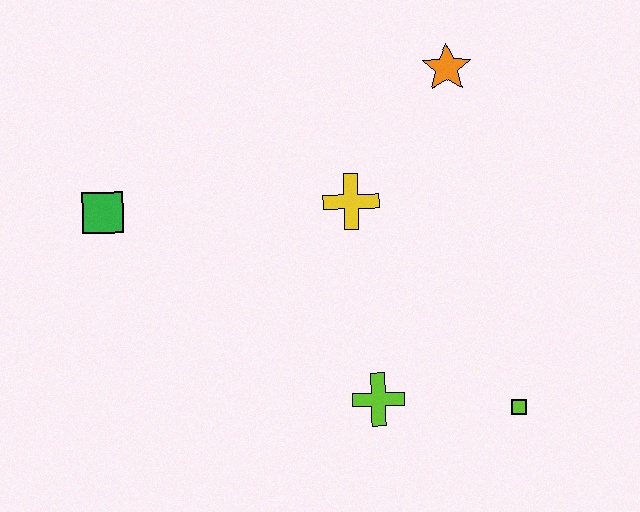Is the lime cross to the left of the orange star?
Yes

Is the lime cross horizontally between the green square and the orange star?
Yes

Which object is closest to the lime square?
The lime cross is closest to the lime square.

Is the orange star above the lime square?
Yes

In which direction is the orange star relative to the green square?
The orange star is to the right of the green square.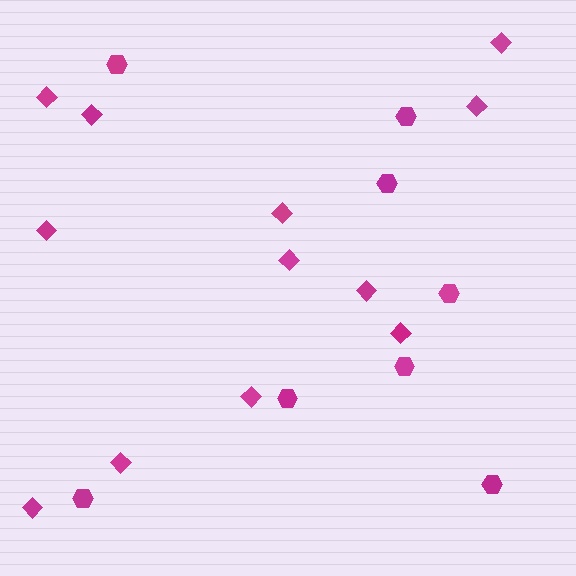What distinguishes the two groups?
There are 2 groups: one group of hexagons (8) and one group of diamonds (12).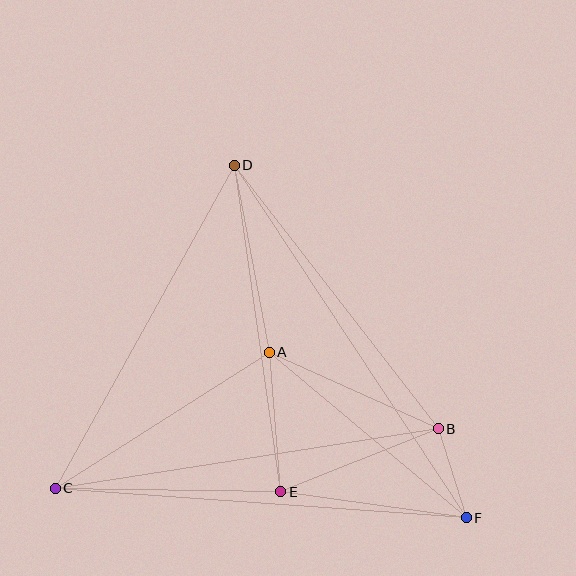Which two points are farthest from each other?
Points D and F are farthest from each other.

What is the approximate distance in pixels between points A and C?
The distance between A and C is approximately 254 pixels.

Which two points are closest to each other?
Points B and F are closest to each other.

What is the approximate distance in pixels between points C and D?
The distance between C and D is approximately 369 pixels.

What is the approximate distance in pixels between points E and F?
The distance between E and F is approximately 187 pixels.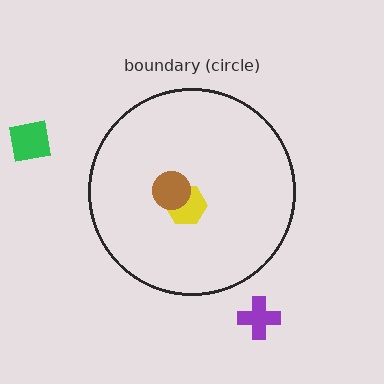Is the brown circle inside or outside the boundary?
Inside.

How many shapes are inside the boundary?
2 inside, 2 outside.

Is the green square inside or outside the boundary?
Outside.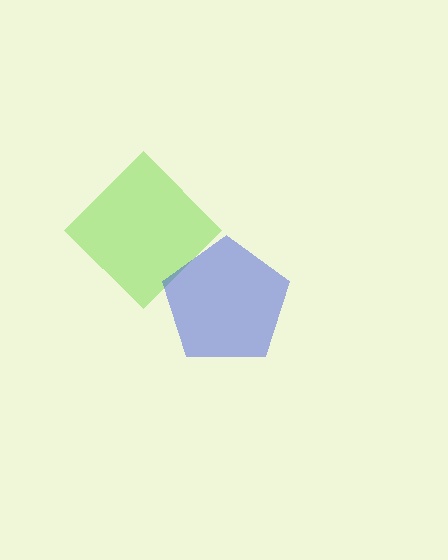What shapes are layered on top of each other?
The layered shapes are: a lime diamond, a blue pentagon.